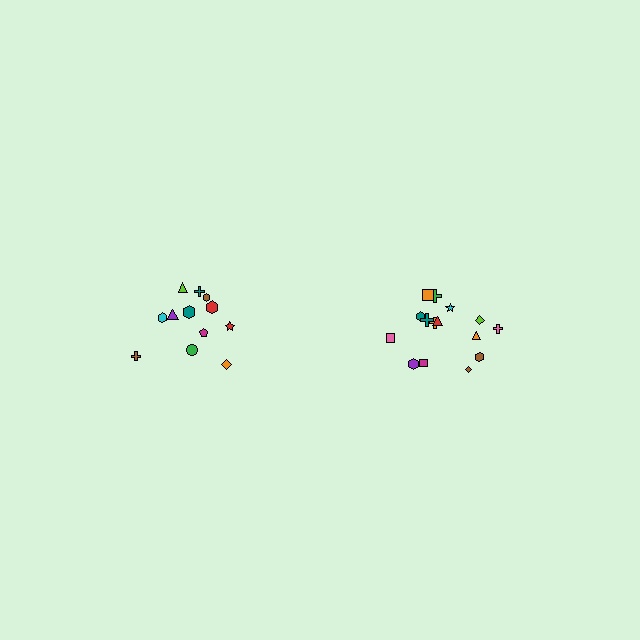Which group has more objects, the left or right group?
The right group.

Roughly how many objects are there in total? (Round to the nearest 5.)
Roughly 25 objects in total.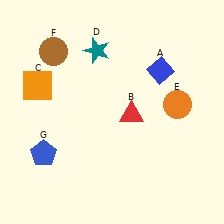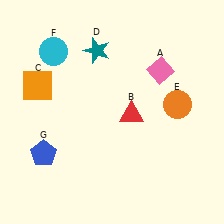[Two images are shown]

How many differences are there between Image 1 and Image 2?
There are 2 differences between the two images.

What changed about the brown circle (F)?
In Image 1, F is brown. In Image 2, it changed to cyan.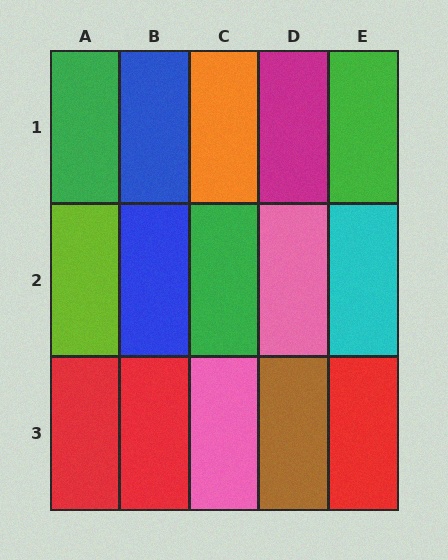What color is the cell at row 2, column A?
Lime.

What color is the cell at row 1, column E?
Green.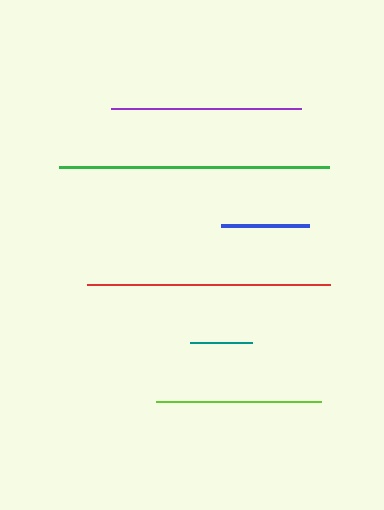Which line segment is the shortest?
The teal line is the shortest at approximately 62 pixels.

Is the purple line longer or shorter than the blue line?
The purple line is longer than the blue line.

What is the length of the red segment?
The red segment is approximately 242 pixels long.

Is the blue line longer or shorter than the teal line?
The blue line is longer than the teal line.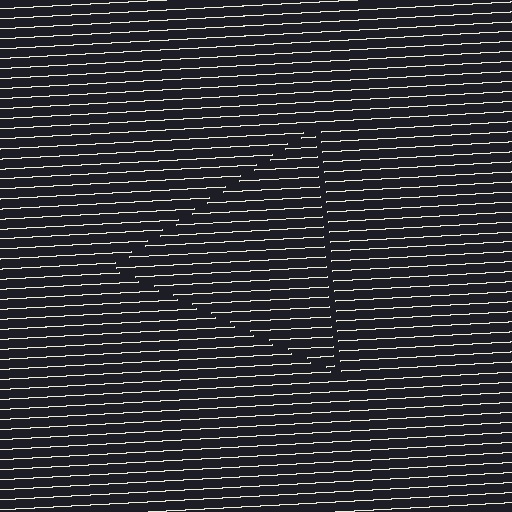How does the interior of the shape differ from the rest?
The interior of the shape contains the same grating, shifted by half a period — the contour is defined by the phase discontinuity where line-ends from the inner and outer gratings abut.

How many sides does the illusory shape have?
3 sides — the line-ends trace a triangle.